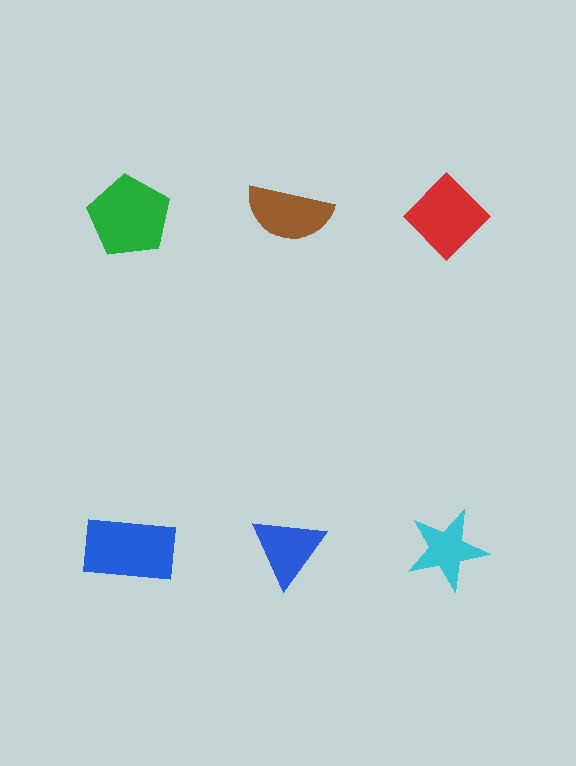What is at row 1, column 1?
A green pentagon.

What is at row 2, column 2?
A blue triangle.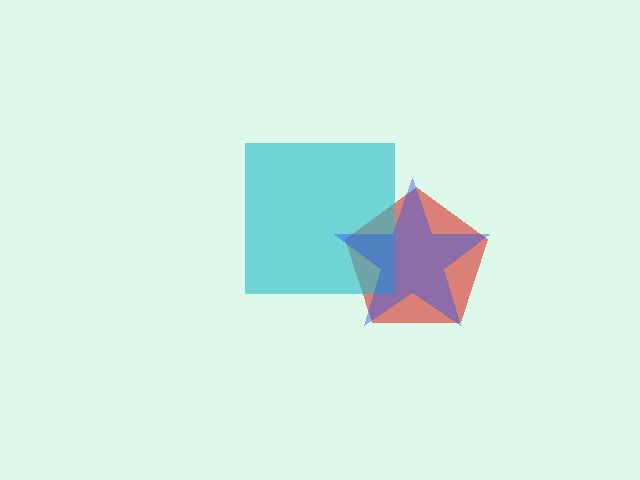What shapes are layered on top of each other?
The layered shapes are: a red pentagon, a cyan square, a blue star.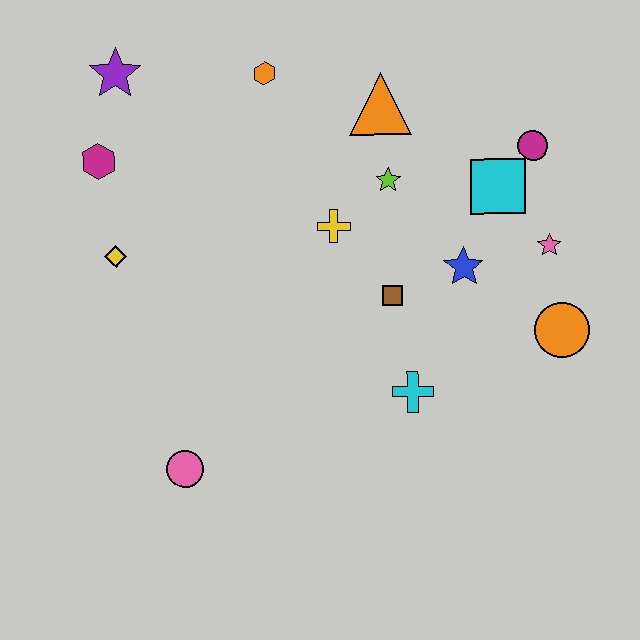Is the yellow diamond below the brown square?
No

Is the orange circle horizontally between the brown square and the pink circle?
No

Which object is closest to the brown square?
The blue star is closest to the brown square.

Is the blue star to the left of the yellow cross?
No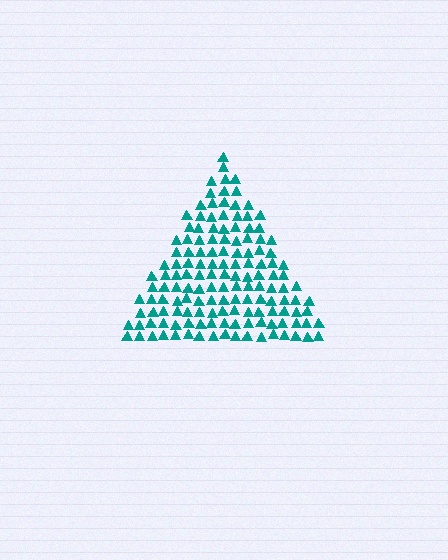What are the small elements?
The small elements are triangles.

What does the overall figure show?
The overall figure shows a triangle.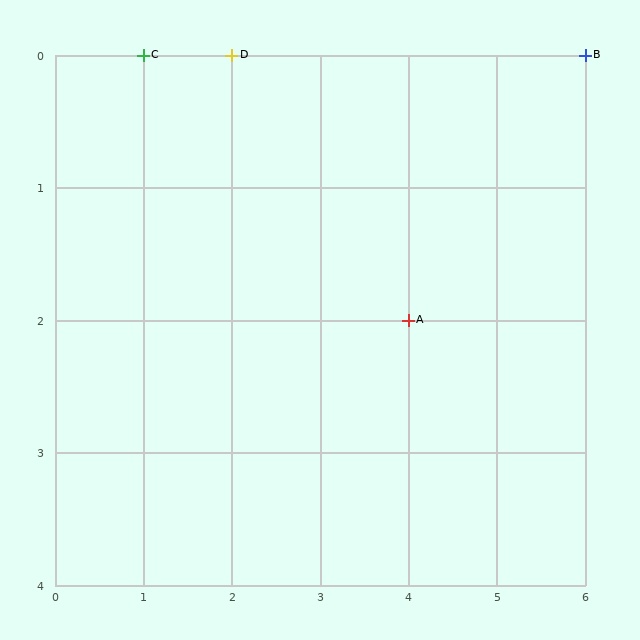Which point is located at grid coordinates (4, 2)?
Point A is at (4, 2).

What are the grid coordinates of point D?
Point D is at grid coordinates (2, 0).